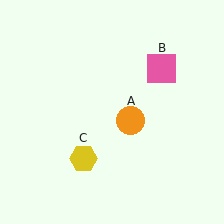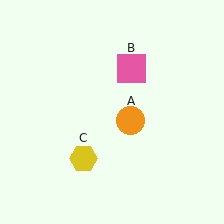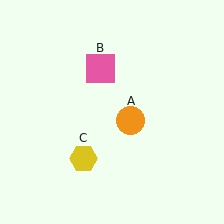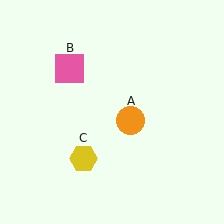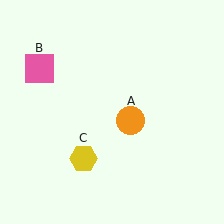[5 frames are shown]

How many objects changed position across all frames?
1 object changed position: pink square (object B).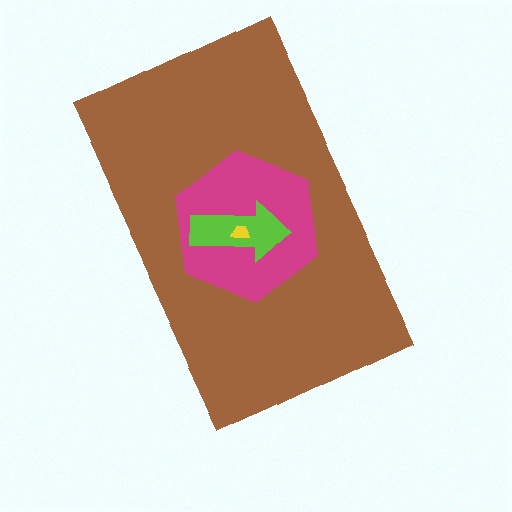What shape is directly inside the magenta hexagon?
The lime arrow.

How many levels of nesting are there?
4.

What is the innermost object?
The yellow trapezoid.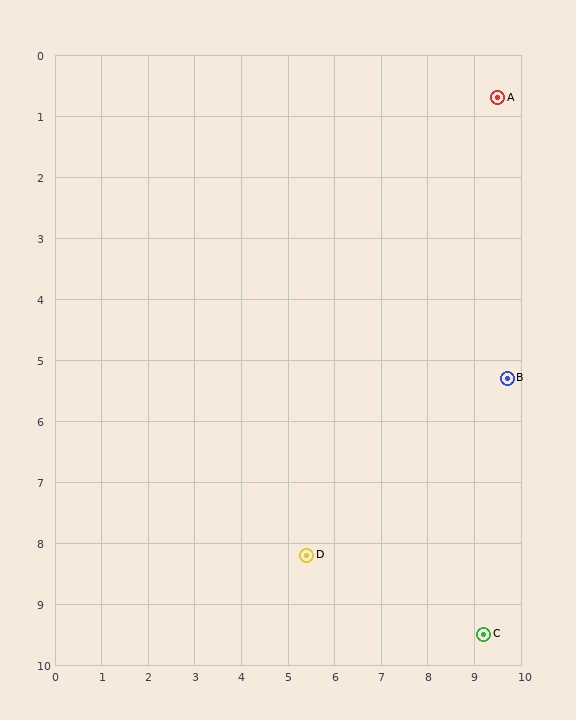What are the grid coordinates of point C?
Point C is at approximately (9.2, 9.5).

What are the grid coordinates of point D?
Point D is at approximately (5.4, 8.2).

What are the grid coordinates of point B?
Point B is at approximately (9.7, 5.3).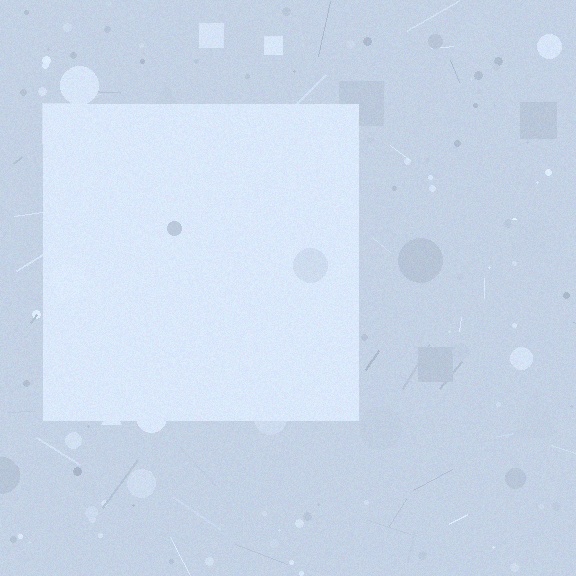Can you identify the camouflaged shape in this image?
The camouflaged shape is a square.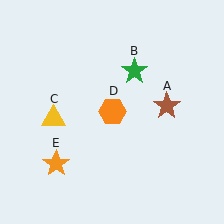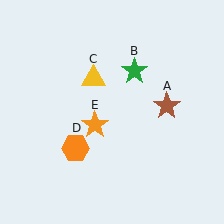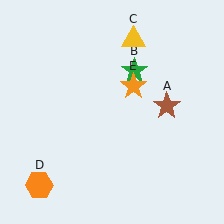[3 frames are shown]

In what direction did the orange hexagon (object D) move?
The orange hexagon (object D) moved down and to the left.